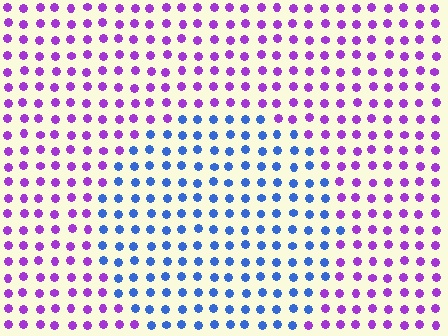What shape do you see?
I see a circle.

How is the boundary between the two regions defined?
The boundary is defined purely by a slight shift in hue (about 61 degrees). Spacing, size, and orientation are identical on both sides.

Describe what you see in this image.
The image is filled with small purple elements in a uniform arrangement. A circle-shaped region is visible where the elements are tinted to a slightly different hue, forming a subtle color boundary.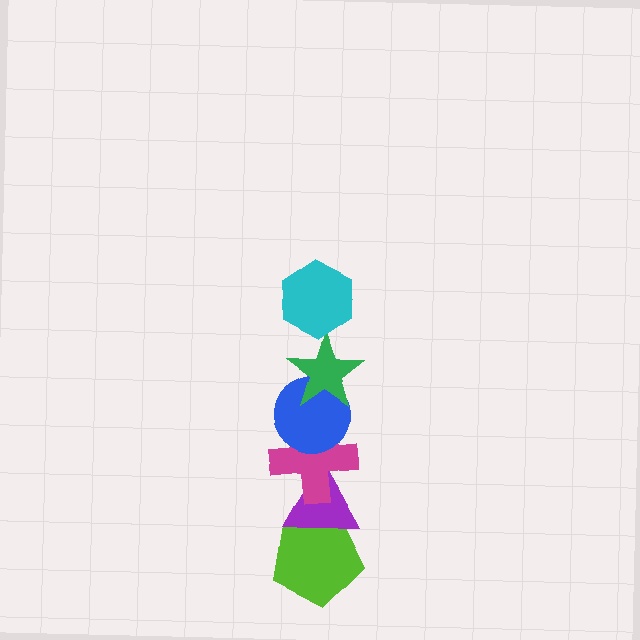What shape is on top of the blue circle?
The green star is on top of the blue circle.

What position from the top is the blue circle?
The blue circle is 3rd from the top.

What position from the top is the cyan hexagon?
The cyan hexagon is 1st from the top.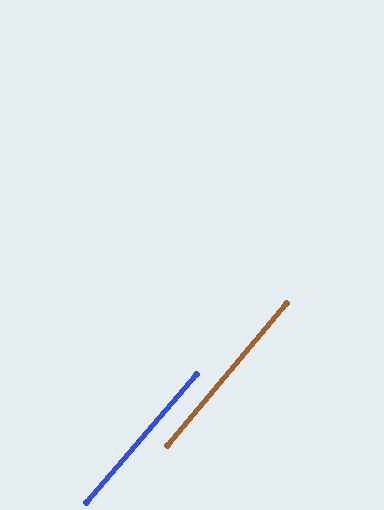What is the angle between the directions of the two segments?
Approximately 1 degree.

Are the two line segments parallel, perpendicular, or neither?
Parallel — their directions differ by only 0.7°.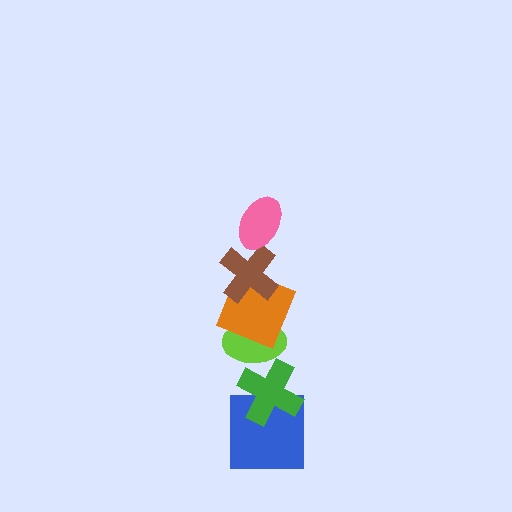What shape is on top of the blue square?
The green cross is on top of the blue square.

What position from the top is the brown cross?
The brown cross is 2nd from the top.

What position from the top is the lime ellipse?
The lime ellipse is 4th from the top.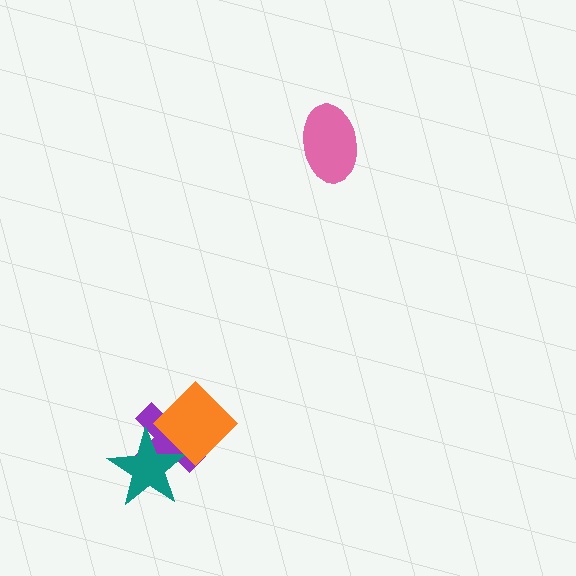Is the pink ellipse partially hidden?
No, no other shape covers it.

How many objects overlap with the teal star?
2 objects overlap with the teal star.